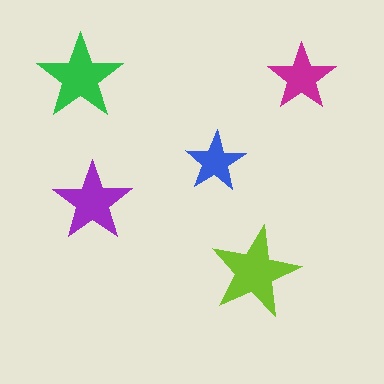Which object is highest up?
The green star is topmost.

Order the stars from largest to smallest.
the lime one, the green one, the purple one, the magenta one, the blue one.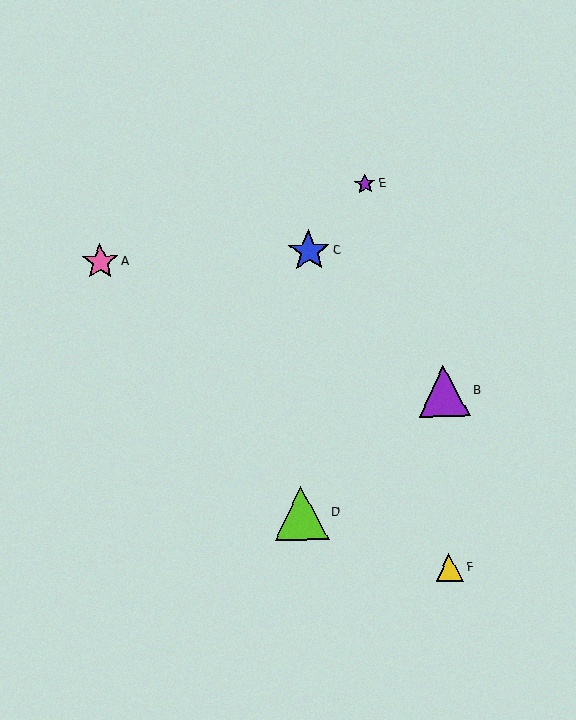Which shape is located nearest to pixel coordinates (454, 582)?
The yellow triangle (labeled F) at (449, 568) is nearest to that location.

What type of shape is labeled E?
Shape E is a purple star.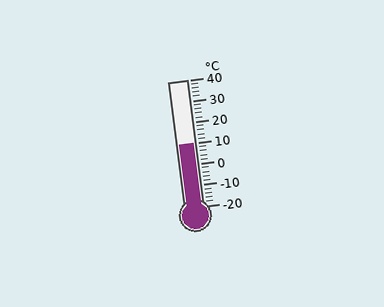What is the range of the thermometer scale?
The thermometer scale ranges from -20°C to 40°C.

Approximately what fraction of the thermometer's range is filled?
The thermometer is filled to approximately 50% of its range.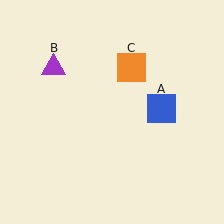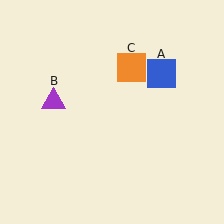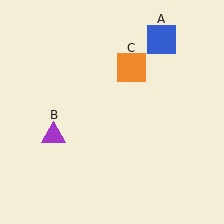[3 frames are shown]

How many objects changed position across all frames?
2 objects changed position: blue square (object A), purple triangle (object B).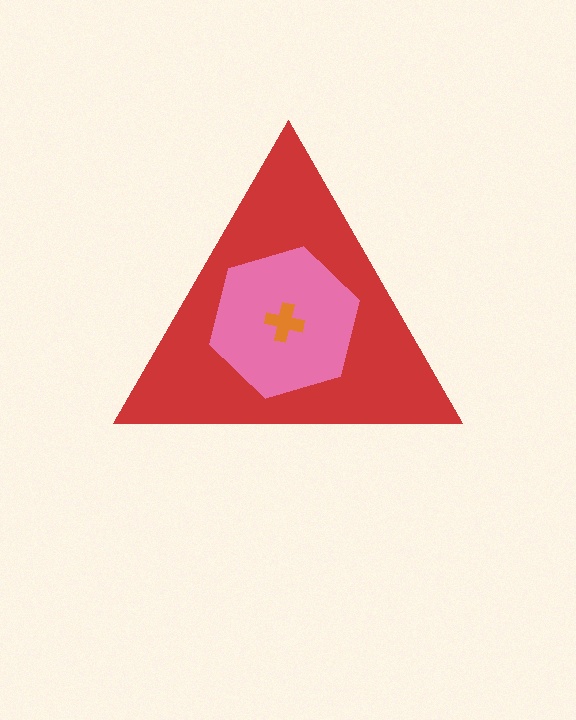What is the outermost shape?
The red triangle.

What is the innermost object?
The orange cross.